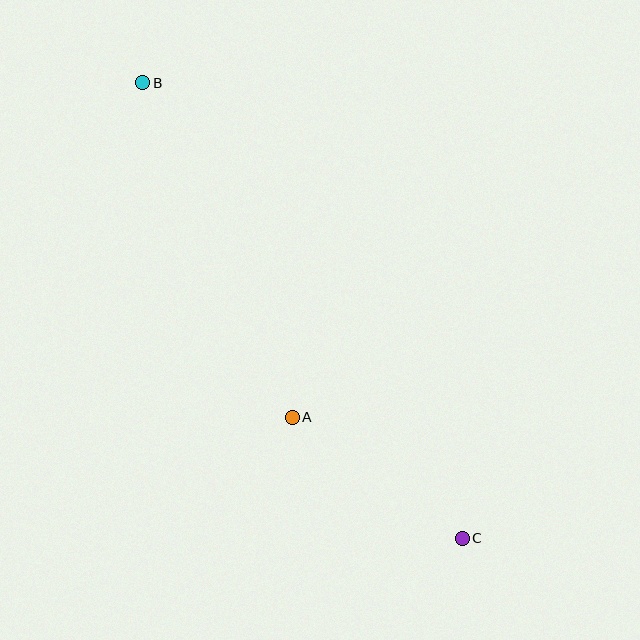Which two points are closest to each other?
Points A and C are closest to each other.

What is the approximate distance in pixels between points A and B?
The distance between A and B is approximately 366 pixels.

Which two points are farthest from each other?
Points B and C are farthest from each other.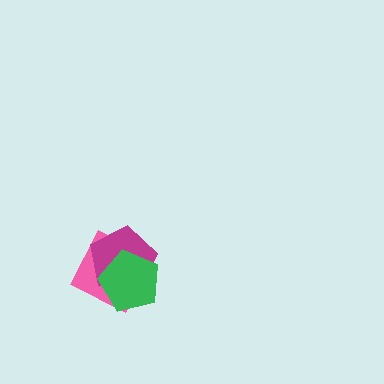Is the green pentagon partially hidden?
No, no other shape covers it.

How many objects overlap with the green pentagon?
2 objects overlap with the green pentagon.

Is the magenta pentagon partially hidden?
Yes, it is partially covered by another shape.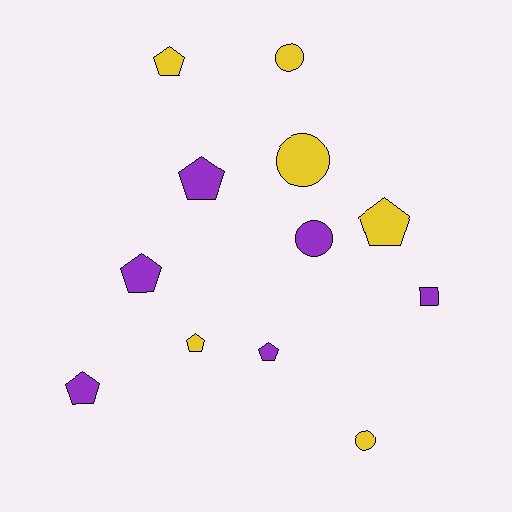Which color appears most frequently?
Yellow, with 6 objects.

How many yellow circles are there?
There are 3 yellow circles.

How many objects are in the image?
There are 12 objects.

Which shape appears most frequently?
Pentagon, with 7 objects.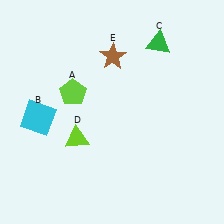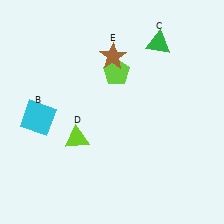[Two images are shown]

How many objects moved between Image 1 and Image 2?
1 object moved between the two images.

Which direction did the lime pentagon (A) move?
The lime pentagon (A) moved right.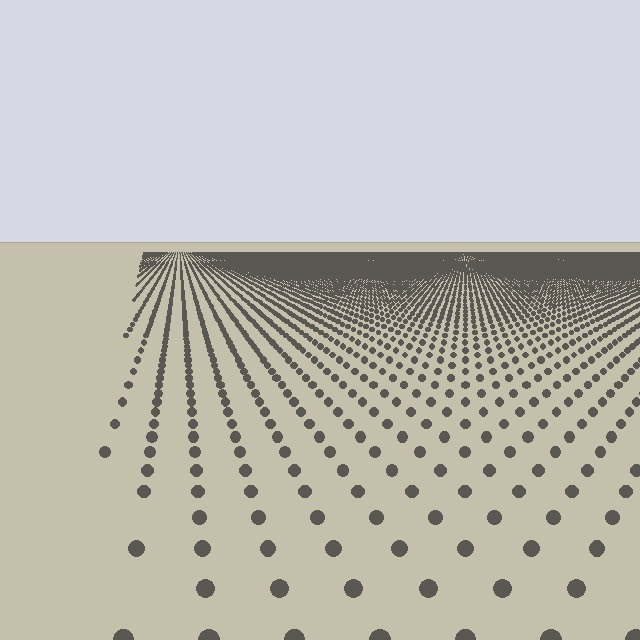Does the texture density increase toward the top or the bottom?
Density increases toward the top.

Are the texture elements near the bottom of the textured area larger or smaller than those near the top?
Larger. Near the bottom, elements are closer to the viewer and appear at a bigger on-screen size.